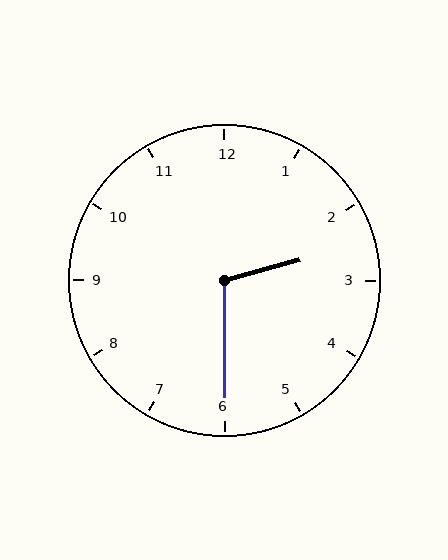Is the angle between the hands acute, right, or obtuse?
It is obtuse.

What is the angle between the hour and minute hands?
Approximately 105 degrees.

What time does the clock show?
2:30.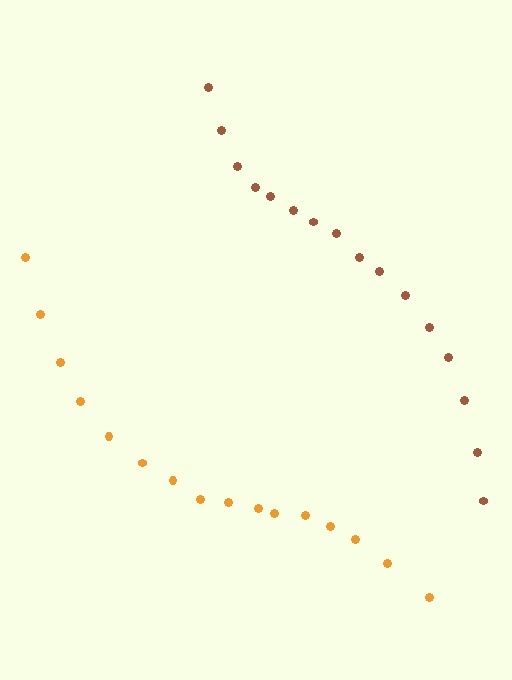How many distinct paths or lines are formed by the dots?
There are 2 distinct paths.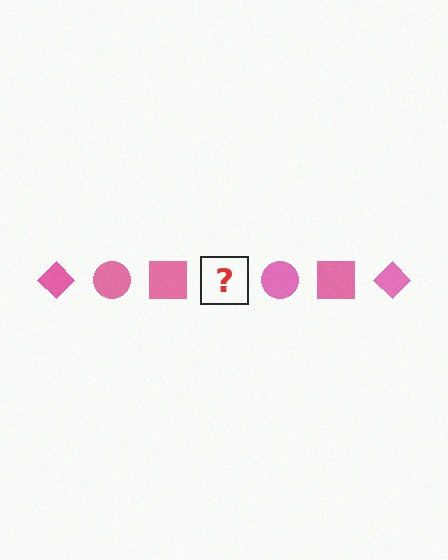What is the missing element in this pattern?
The missing element is a pink diamond.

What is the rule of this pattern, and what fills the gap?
The rule is that the pattern cycles through diamond, circle, square shapes in pink. The gap should be filled with a pink diamond.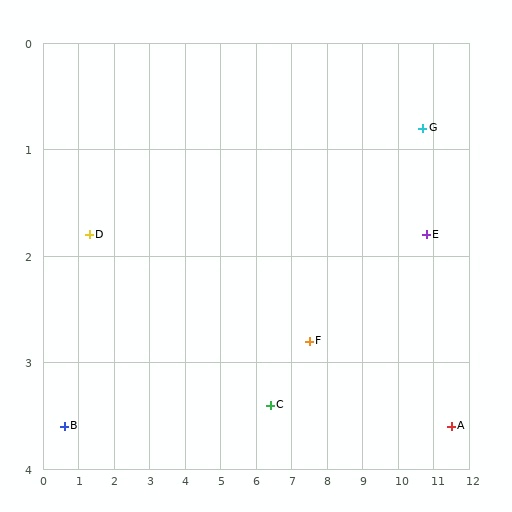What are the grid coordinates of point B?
Point B is at approximately (0.6, 3.6).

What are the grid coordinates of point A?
Point A is at approximately (11.5, 3.6).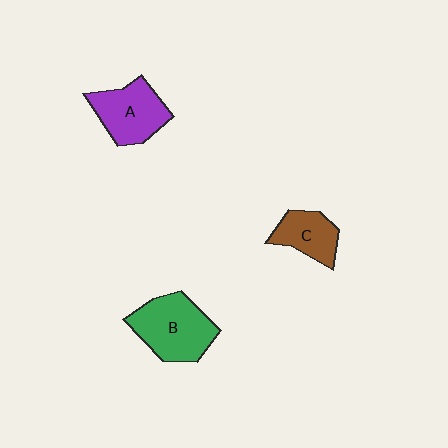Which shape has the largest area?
Shape B (green).